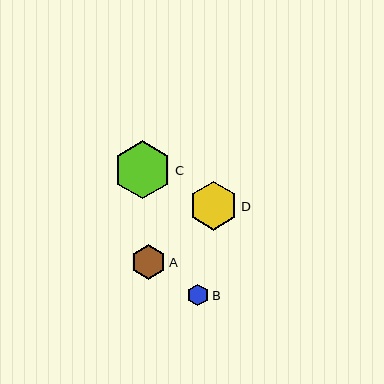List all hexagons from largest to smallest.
From largest to smallest: C, D, A, B.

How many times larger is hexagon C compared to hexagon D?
Hexagon C is approximately 1.2 times the size of hexagon D.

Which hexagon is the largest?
Hexagon C is the largest with a size of approximately 58 pixels.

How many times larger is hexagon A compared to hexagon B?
Hexagon A is approximately 1.6 times the size of hexagon B.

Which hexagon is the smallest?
Hexagon B is the smallest with a size of approximately 21 pixels.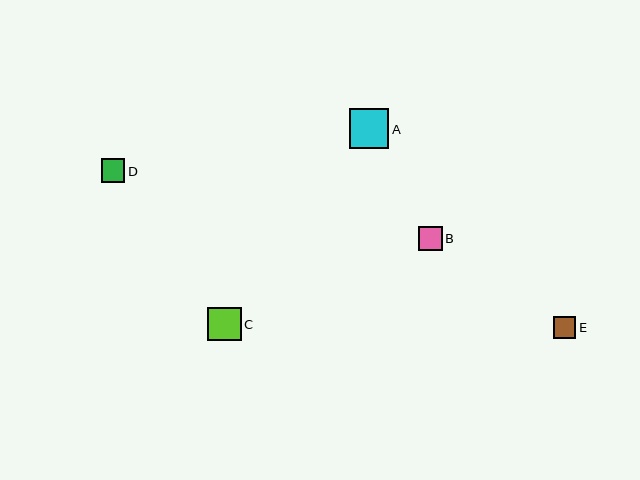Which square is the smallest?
Square E is the smallest with a size of approximately 22 pixels.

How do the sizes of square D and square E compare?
Square D and square E are approximately the same size.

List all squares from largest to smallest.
From largest to smallest: A, C, D, B, E.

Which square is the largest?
Square A is the largest with a size of approximately 40 pixels.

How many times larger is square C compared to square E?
Square C is approximately 1.5 times the size of square E.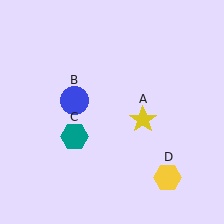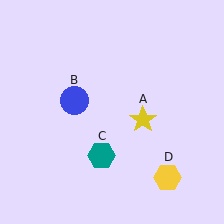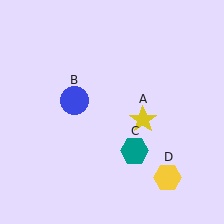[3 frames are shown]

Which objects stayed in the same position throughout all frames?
Yellow star (object A) and blue circle (object B) and yellow hexagon (object D) remained stationary.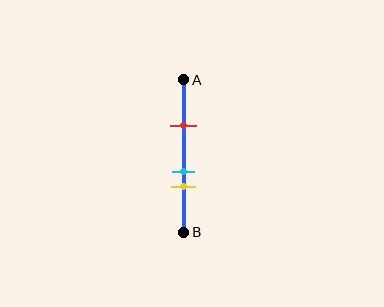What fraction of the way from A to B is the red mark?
The red mark is approximately 30% (0.3) of the way from A to B.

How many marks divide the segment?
There are 3 marks dividing the segment.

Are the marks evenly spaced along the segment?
No, the marks are not evenly spaced.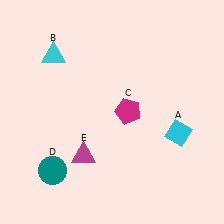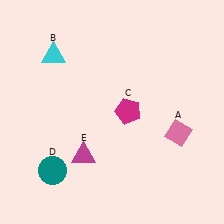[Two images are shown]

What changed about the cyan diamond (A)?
In Image 1, A is cyan. In Image 2, it changed to pink.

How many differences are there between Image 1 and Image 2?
There is 1 difference between the two images.